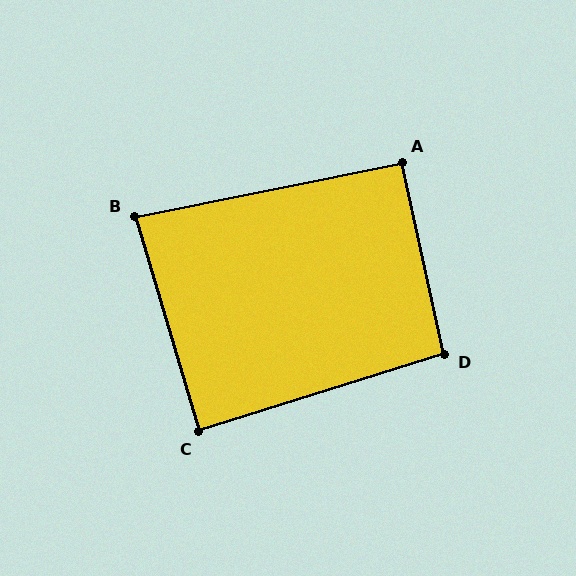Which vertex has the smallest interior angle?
B, at approximately 85 degrees.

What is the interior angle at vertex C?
Approximately 89 degrees (approximately right).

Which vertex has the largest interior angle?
D, at approximately 95 degrees.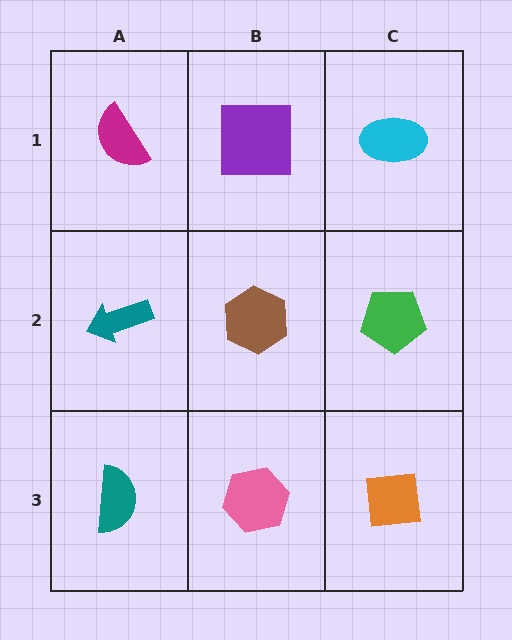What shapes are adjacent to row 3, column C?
A green pentagon (row 2, column C), a pink hexagon (row 3, column B).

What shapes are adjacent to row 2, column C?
A cyan ellipse (row 1, column C), an orange square (row 3, column C), a brown hexagon (row 2, column B).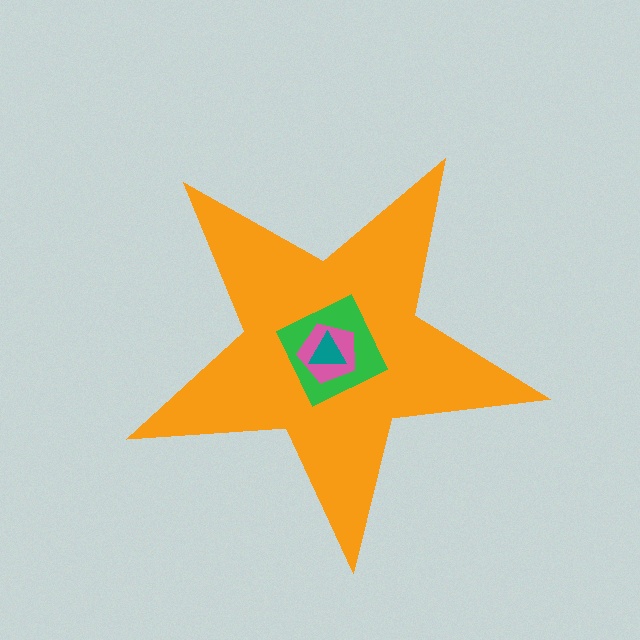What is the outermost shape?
The orange star.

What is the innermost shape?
The teal triangle.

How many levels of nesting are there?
4.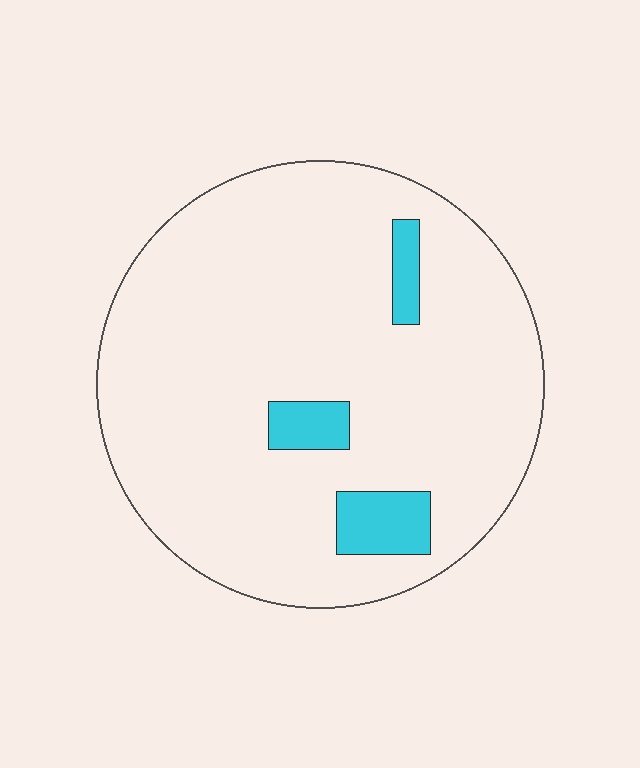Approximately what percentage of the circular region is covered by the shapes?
Approximately 10%.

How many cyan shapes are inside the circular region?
3.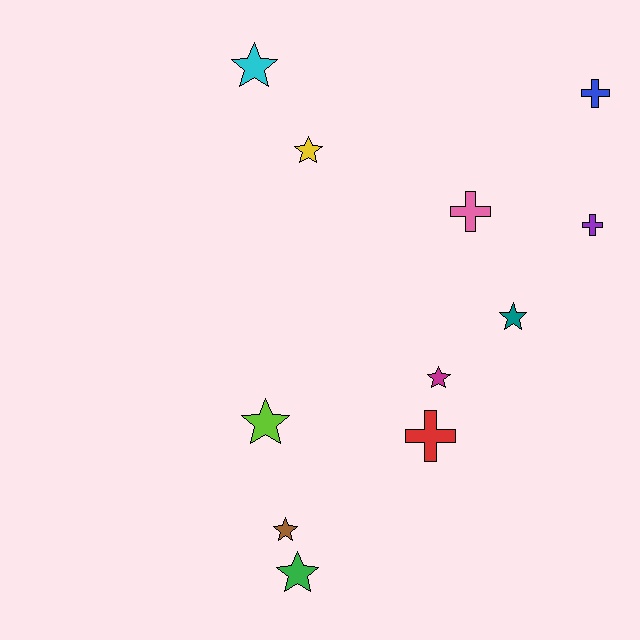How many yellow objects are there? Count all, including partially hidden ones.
There is 1 yellow object.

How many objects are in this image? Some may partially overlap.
There are 11 objects.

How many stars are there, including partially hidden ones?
There are 7 stars.